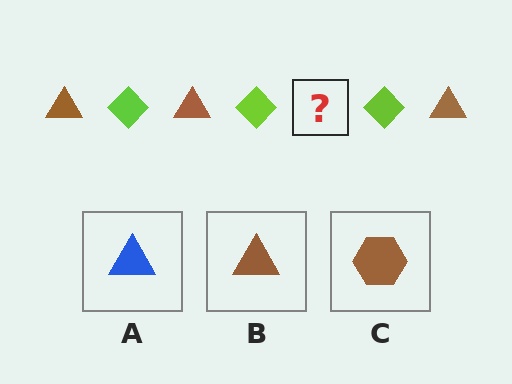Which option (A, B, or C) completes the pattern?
B.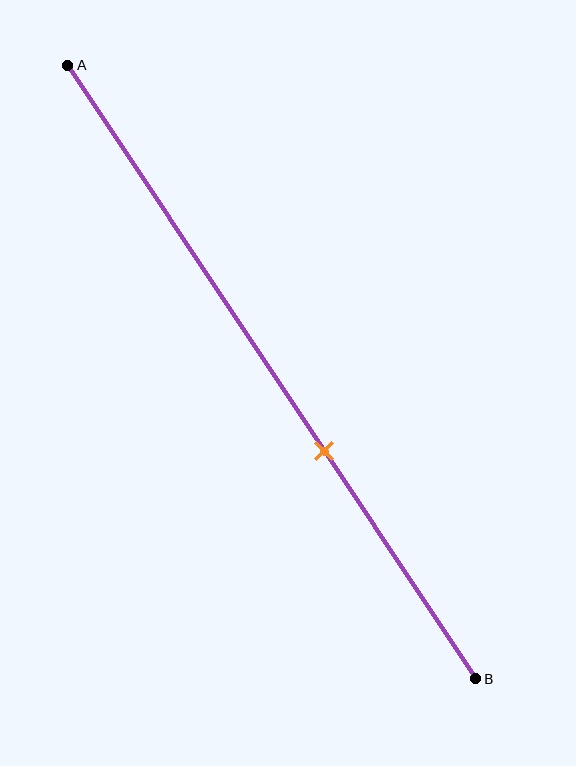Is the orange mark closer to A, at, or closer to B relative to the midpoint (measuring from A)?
The orange mark is closer to point B than the midpoint of segment AB.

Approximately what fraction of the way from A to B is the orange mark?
The orange mark is approximately 65% of the way from A to B.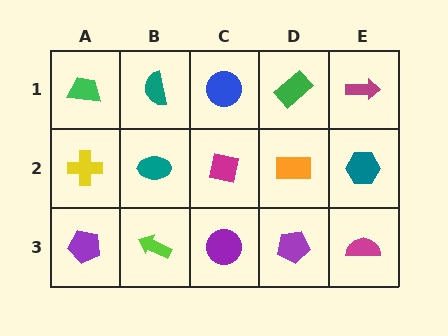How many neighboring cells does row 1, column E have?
2.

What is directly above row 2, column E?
A magenta arrow.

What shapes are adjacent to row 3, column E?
A teal hexagon (row 2, column E), a purple pentagon (row 3, column D).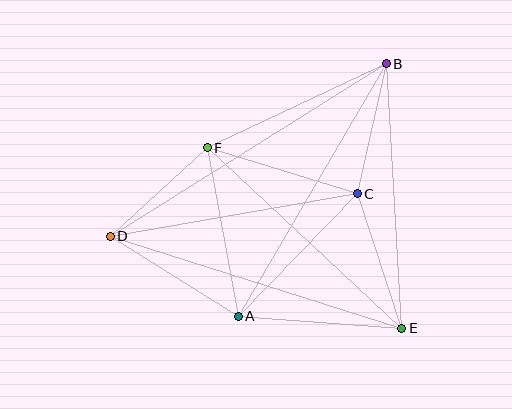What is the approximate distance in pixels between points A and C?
The distance between A and C is approximately 171 pixels.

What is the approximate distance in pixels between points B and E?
The distance between B and E is approximately 265 pixels.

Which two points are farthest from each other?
Points B and D are farthest from each other.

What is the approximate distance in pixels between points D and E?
The distance between D and E is approximately 306 pixels.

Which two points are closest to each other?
Points D and F are closest to each other.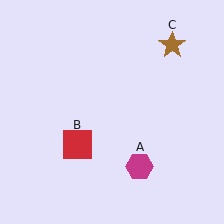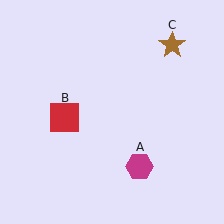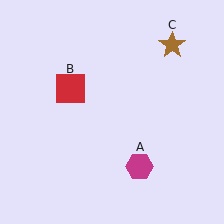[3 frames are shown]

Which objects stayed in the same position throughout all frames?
Magenta hexagon (object A) and brown star (object C) remained stationary.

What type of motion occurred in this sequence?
The red square (object B) rotated clockwise around the center of the scene.